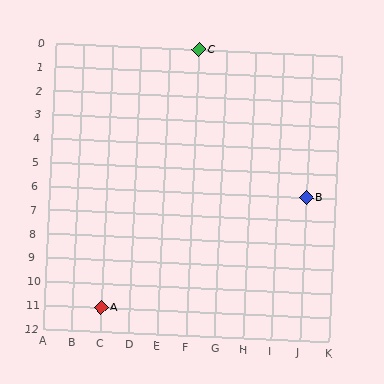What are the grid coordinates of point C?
Point C is at grid coordinates (F, 0).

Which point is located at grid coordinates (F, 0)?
Point C is at (F, 0).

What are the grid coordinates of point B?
Point B is at grid coordinates (J, 6).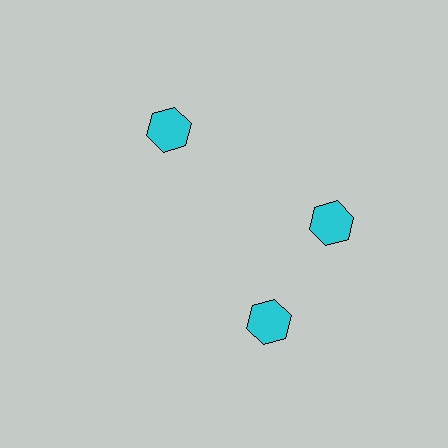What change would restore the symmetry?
The symmetry would be restored by rotating it back into even spacing with its neighbors so that all 3 hexagons sit at equal angles and equal distance from the center.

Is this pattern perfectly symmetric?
No. The 3 cyan hexagons are arranged in a ring, but one element near the 7 o'clock position is rotated out of alignment along the ring, breaking the 3-fold rotational symmetry.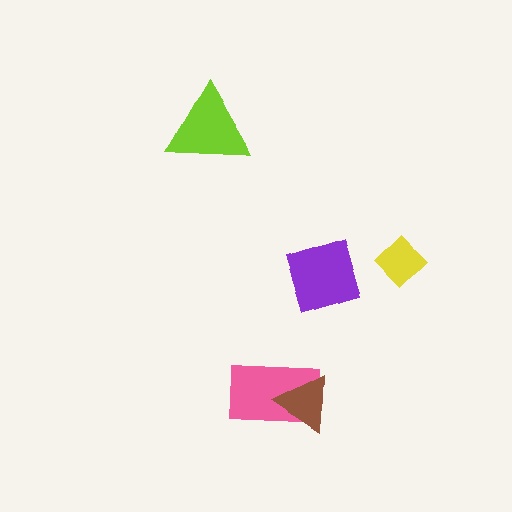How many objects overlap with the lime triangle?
0 objects overlap with the lime triangle.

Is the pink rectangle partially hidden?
Yes, it is partially covered by another shape.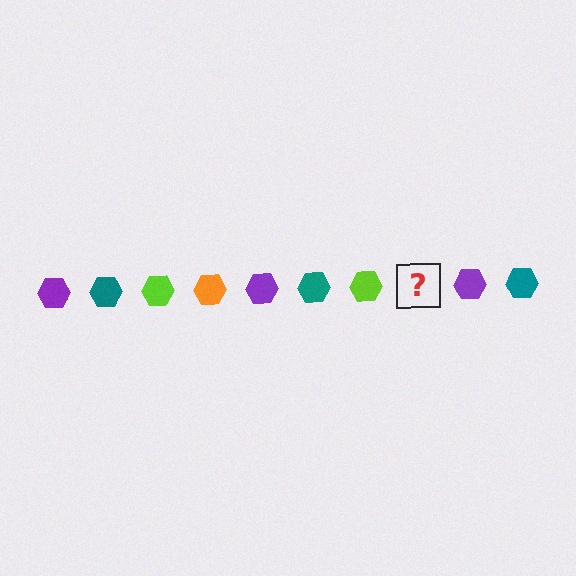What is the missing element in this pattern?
The missing element is an orange hexagon.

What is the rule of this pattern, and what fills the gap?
The rule is that the pattern cycles through purple, teal, lime, orange hexagons. The gap should be filled with an orange hexagon.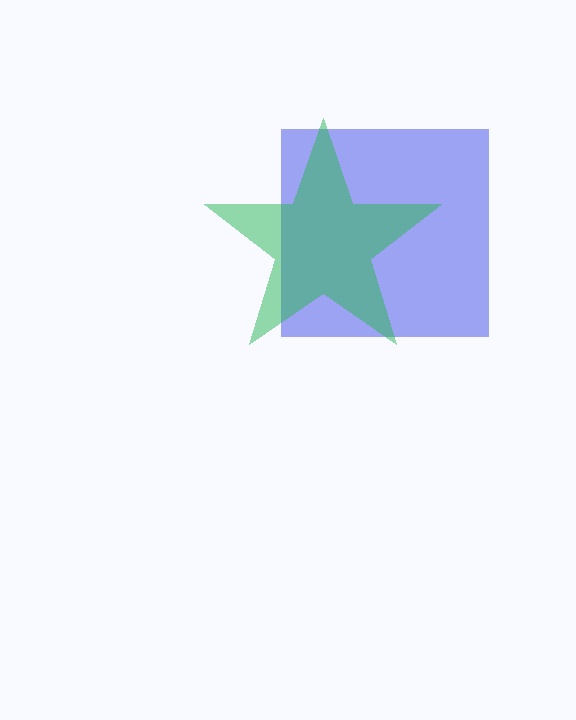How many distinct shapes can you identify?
There are 2 distinct shapes: a blue square, a green star.